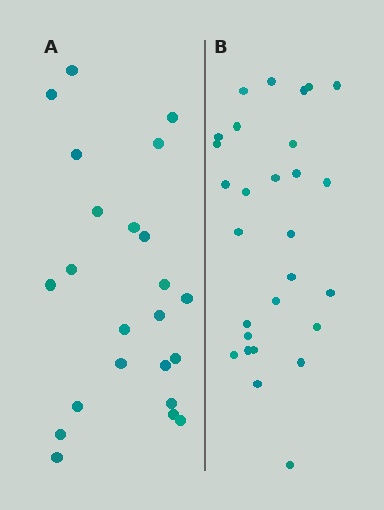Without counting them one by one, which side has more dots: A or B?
Region B (the right region) has more dots.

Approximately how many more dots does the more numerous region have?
Region B has about 5 more dots than region A.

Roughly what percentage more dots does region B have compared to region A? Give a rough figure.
About 20% more.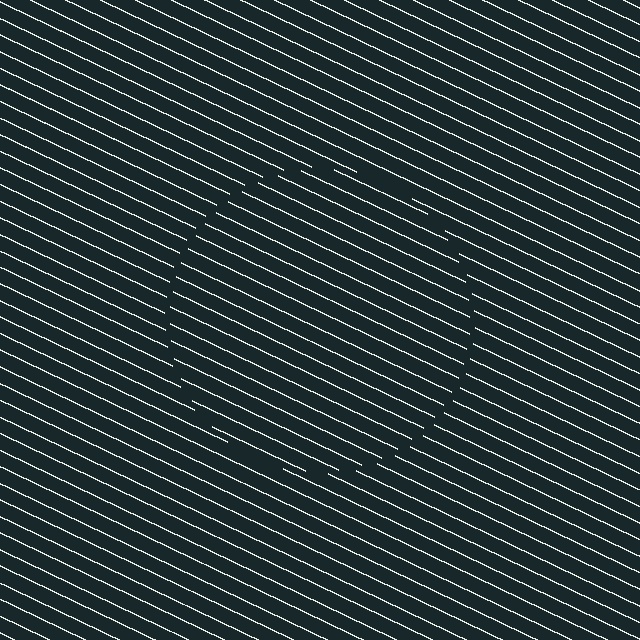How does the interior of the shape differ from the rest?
The interior of the shape contains the same grating, shifted by half a period — the contour is defined by the phase discontinuity where line-ends from the inner and outer gratings abut.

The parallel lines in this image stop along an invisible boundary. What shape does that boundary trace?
An illusory circle. The interior of the shape contains the same grating, shifted by half a period — the contour is defined by the phase discontinuity where line-ends from the inner and outer gratings abut.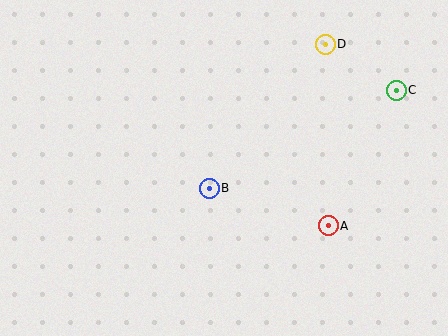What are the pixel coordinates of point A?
Point A is at (328, 226).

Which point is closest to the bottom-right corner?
Point A is closest to the bottom-right corner.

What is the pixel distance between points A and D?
The distance between A and D is 182 pixels.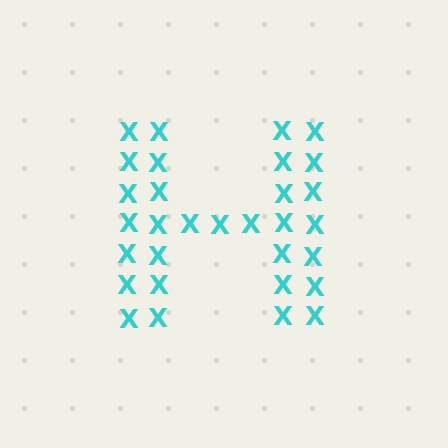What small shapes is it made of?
It is made of small letter X's.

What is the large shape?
The large shape is the letter H.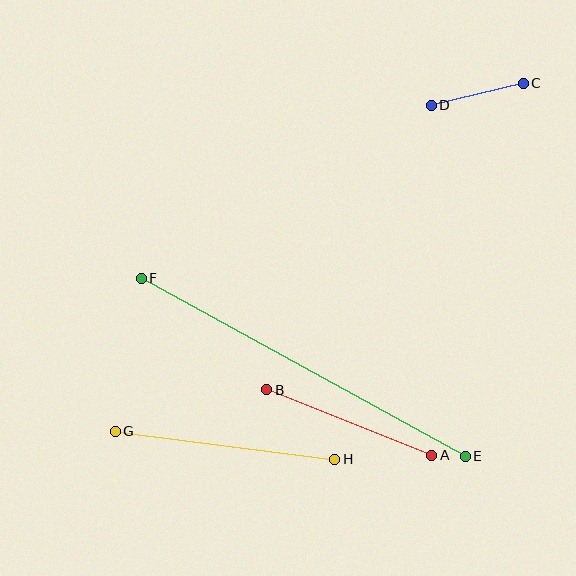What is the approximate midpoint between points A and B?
The midpoint is at approximately (349, 422) pixels.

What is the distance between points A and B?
The distance is approximately 177 pixels.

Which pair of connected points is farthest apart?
Points E and F are farthest apart.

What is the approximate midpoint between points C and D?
The midpoint is at approximately (477, 94) pixels.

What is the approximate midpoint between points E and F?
The midpoint is at approximately (303, 367) pixels.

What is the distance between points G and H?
The distance is approximately 221 pixels.